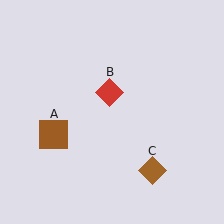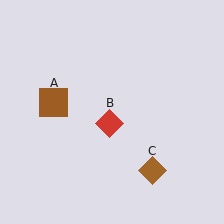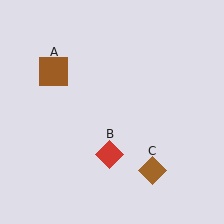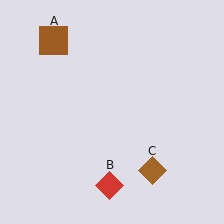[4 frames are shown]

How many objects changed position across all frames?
2 objects changed position: brown square (object A), red diamond (object B).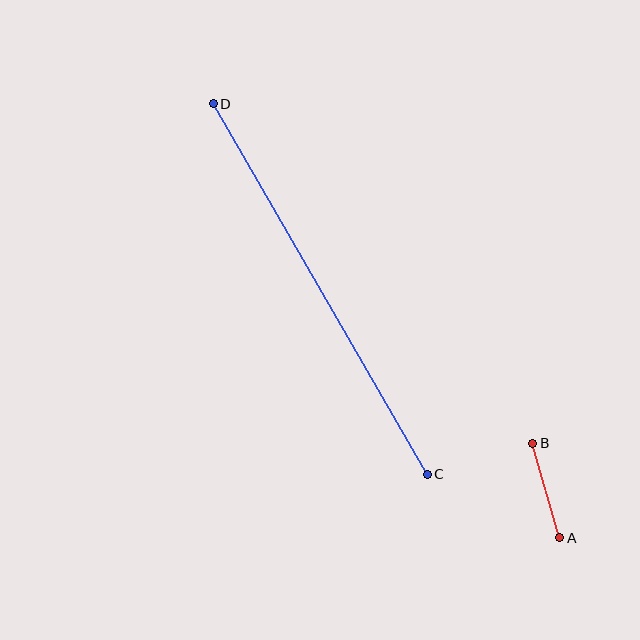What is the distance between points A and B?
The distance is approximately 98 pixels.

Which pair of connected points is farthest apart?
Points C and D are farthest apart.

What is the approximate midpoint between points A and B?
The midpoint is at approximately (546, 491) pixels.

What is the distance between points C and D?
The distance is approximately 428 pixels.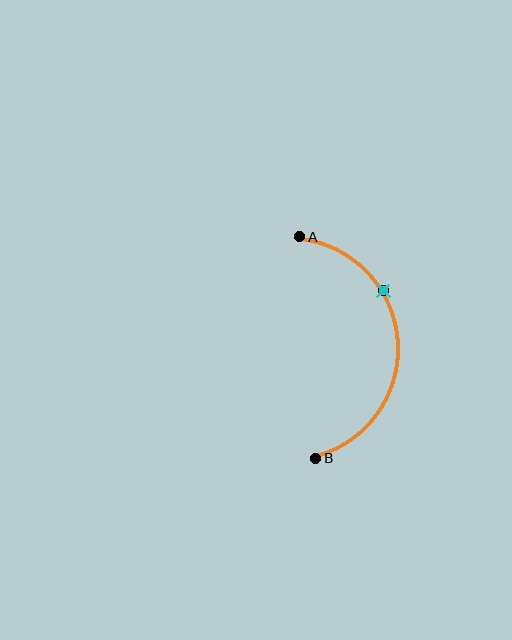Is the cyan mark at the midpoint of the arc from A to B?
No. The cyan mark lies on the arc but is closer to endpoint A. The arc midpoint would be at the point on the curve equidistant along the arc from both A and B.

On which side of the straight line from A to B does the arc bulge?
The arc bulges to the right of the straight line connecting A and B.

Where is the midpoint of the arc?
The arc midpoint is the point on the curve farthest from the straight line joining A and B. It sits to the right of that line.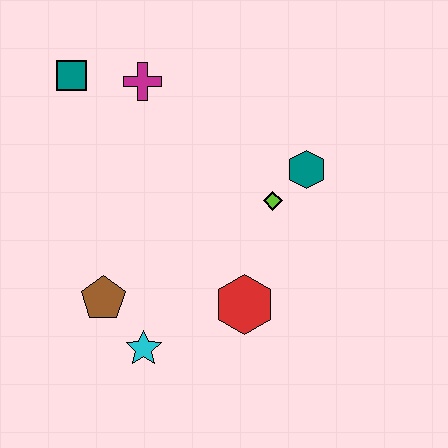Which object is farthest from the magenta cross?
The cyan star is farthest from the magenta cross.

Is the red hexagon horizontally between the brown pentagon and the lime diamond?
Yes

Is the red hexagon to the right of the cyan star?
Yes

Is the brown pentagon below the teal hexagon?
Yes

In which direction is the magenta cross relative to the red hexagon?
The magenta cross is above the red hexagon.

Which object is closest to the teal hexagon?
The lime diamond is closest to the teal hexagon.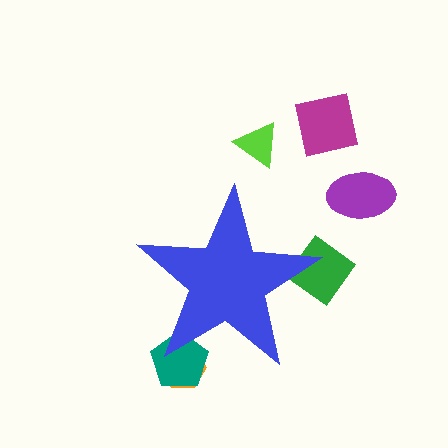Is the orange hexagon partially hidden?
Yes, the orange hexagon is partially hidden behind the blue star.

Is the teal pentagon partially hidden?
Yes, the teal pentagon is partially hidden behind the blue star.